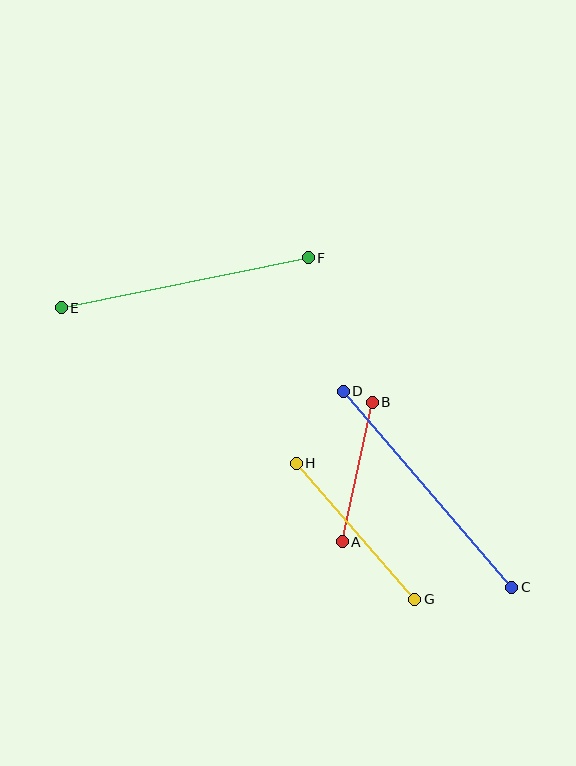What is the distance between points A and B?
The distance is approximately 143 pixels.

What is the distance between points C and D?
The distance is approximately 258 pixels.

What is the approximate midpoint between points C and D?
The midpoint is at approximately (427, 489) pixels.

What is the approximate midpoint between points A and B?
The midpoint is at approximately (357, 472) pixels.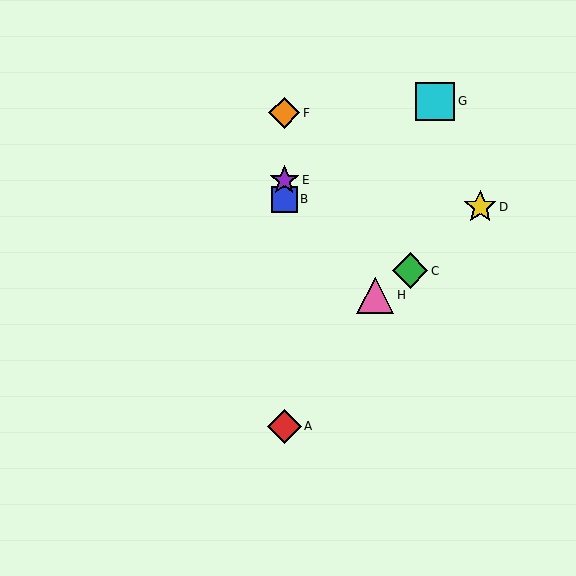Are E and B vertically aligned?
Yes, both are at x≈284.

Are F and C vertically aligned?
No, F is at x≈284 and C is at x≈410.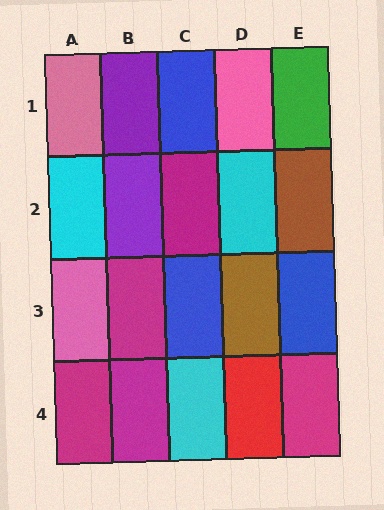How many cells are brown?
2 cells are brown.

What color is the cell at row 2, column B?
Purple.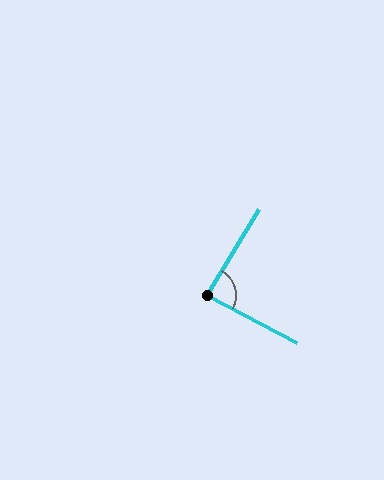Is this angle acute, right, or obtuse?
It is approximately a right angle.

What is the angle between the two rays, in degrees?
Approximately 86 degrees.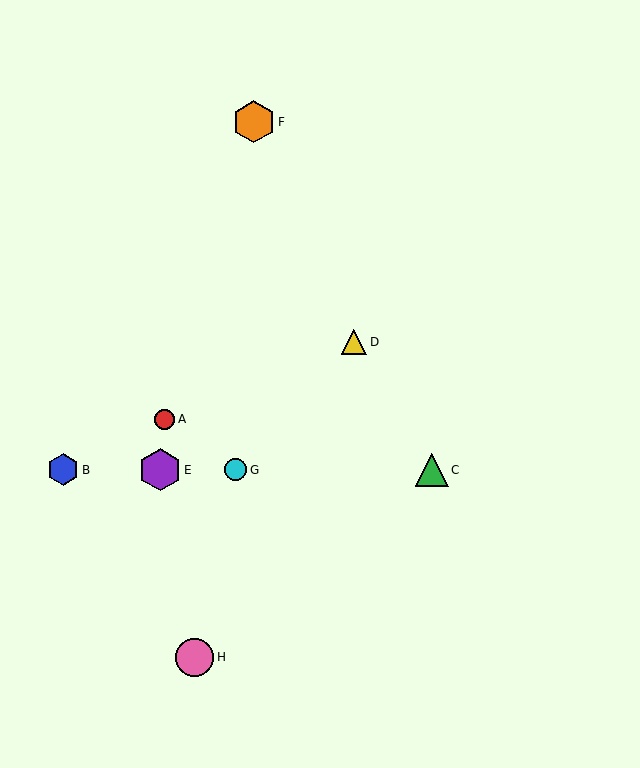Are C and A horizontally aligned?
No, C is at y≈470 and A is at y≈419.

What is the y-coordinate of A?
Object A is at y≈419.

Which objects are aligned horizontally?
Objects B, C, E, G are aligned horizontally.